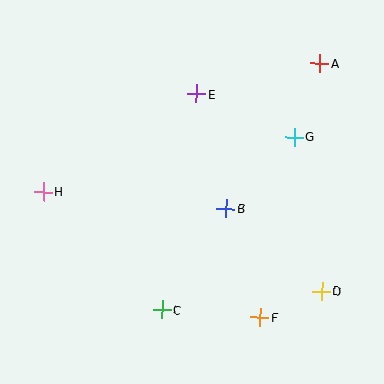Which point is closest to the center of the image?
Point B at (226, 209) is closest to the center.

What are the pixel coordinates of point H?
Point H is at (43, 192).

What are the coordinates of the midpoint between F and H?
The midpoint between F and H is at (152, 255).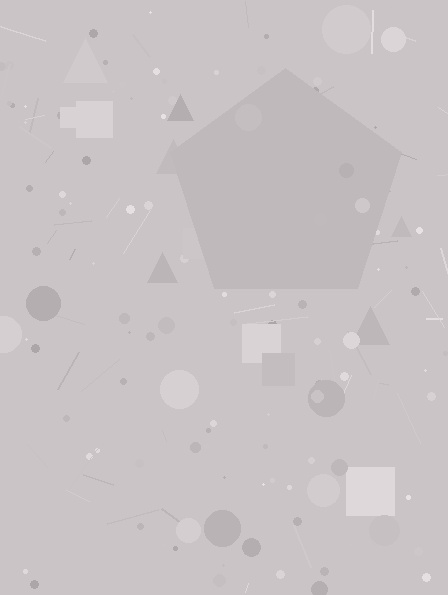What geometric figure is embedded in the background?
A pentagon is embedded in the background.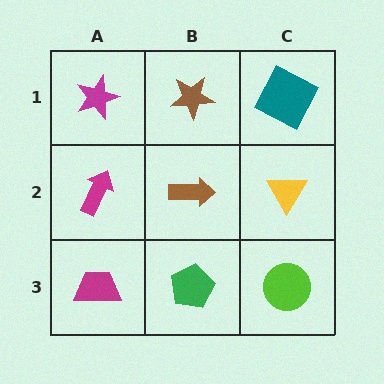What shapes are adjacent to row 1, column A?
A magenta arrow (row 2, column A), a brown star (row 1, column B).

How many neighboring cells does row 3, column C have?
2.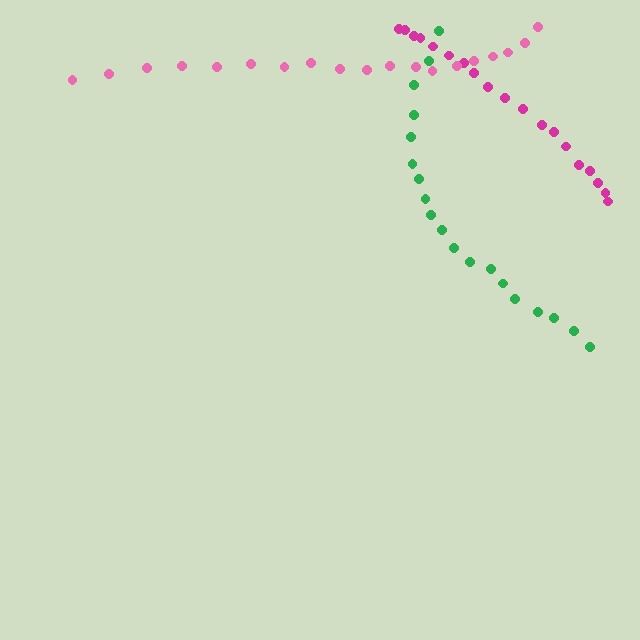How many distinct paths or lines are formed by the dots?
There are 3 distinct paths.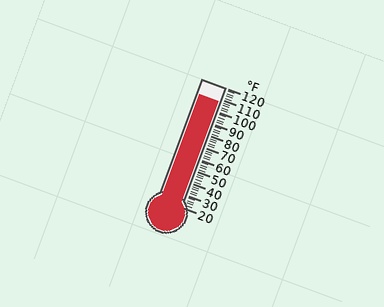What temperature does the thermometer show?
The thermometer shows approximately 108°F.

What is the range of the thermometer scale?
The thermometer scale ranges from 20°F to 120°F.